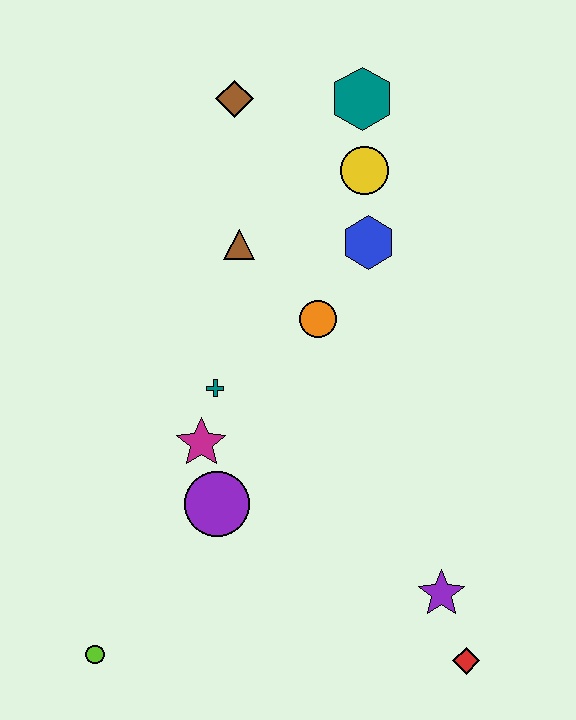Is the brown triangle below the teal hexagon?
Yes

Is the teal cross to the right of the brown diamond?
No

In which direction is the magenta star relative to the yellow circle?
The magenta star is below the yellow circle.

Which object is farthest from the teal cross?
The red diamond is farthest from the teal cross.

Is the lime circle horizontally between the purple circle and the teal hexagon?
No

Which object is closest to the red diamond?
The purple star is closest to the red diamond.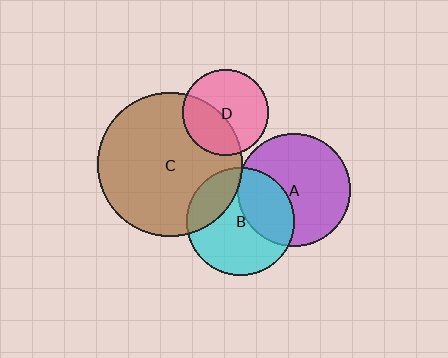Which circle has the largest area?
Circle C (brown).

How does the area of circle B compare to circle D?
Approximately 1.6 times.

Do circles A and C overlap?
Yes.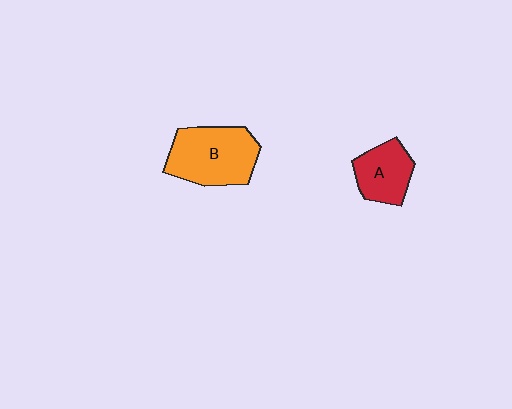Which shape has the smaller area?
Shape A (red).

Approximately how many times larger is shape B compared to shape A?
Approximately 1.6 times.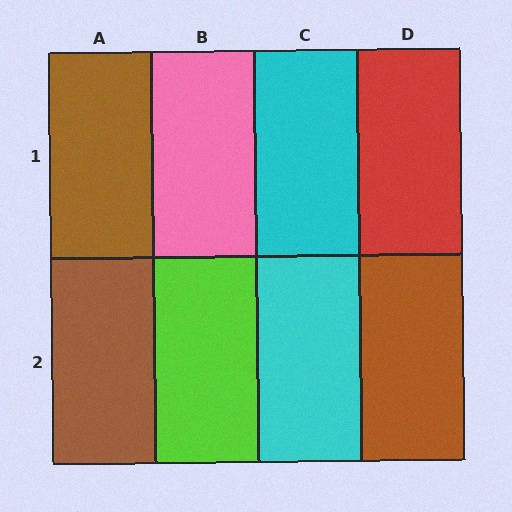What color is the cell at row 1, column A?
Brown.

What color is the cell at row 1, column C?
Cyan.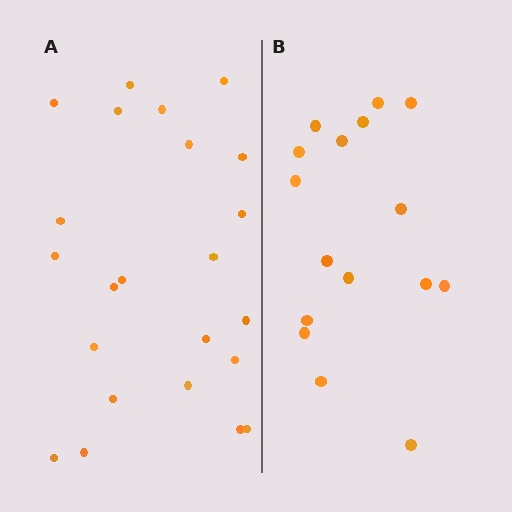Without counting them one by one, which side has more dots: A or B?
Region A (the left region) has more dots.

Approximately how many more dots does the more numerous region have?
Region A has roughly 8 or so more dots than region B.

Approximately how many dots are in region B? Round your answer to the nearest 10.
About 20 dots. (The exact count is 16, which rounds to 20.)